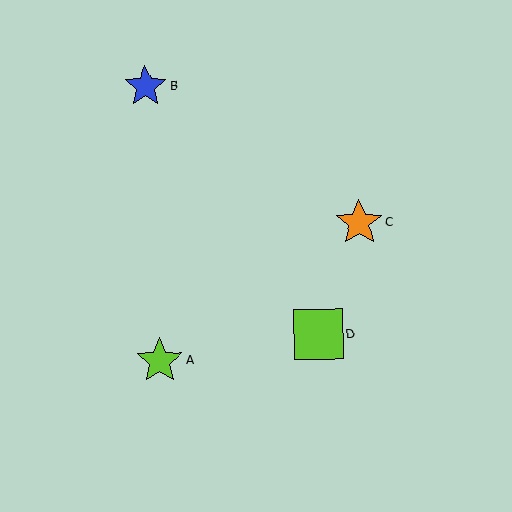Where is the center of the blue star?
The center of the blue star is at (145, 86).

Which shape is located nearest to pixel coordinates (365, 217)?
The orange star (labeled C) at (359, 223) is nearest to that location.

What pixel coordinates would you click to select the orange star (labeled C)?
Click at (359, 223) to select the orange star C.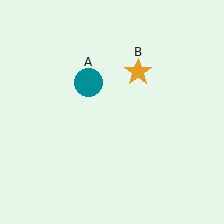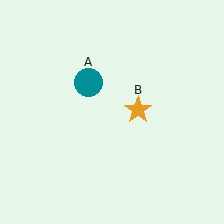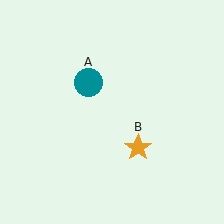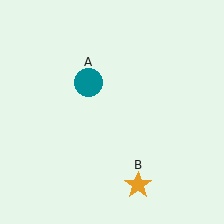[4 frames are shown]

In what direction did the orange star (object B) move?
The orange star (object B) moved down.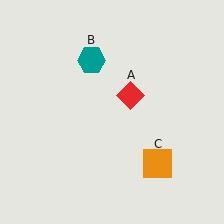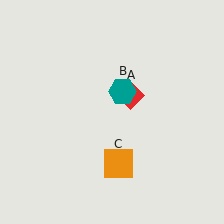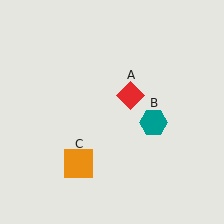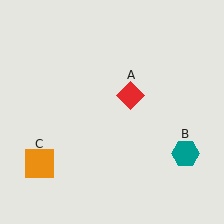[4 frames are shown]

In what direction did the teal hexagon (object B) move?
The teal hexagon (object B) moved down and to the right.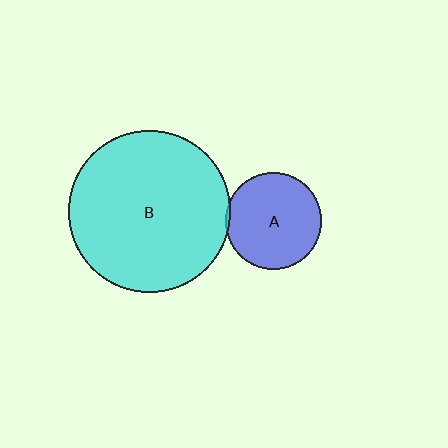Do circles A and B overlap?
Yes.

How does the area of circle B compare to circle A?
Approximately 2.8 times.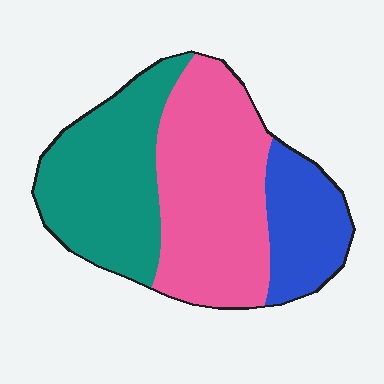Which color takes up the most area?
Pink, at roughly 45%.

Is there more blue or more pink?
Pink.